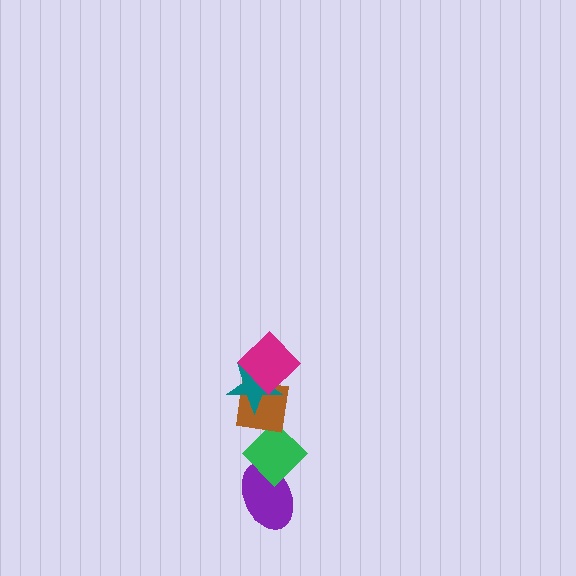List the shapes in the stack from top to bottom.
From top to bottom: the magenta diamond, the teal star, the brown square, the green diamond, the purple ellipse.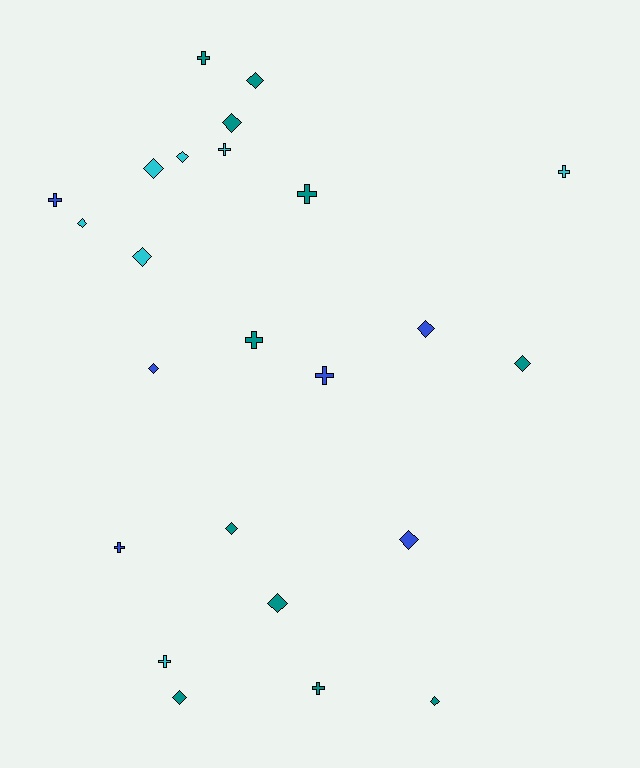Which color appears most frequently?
Teal, with 11 objects.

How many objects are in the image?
There are 24 objects.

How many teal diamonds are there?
There are 7 teal diamonds.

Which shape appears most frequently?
Diamond, with 14 objects.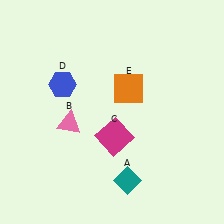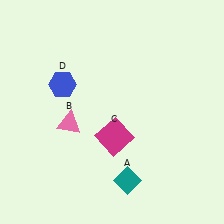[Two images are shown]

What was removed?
The orange square (E) was removed in Image 2.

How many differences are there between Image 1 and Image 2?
There is 1 difference between the two images.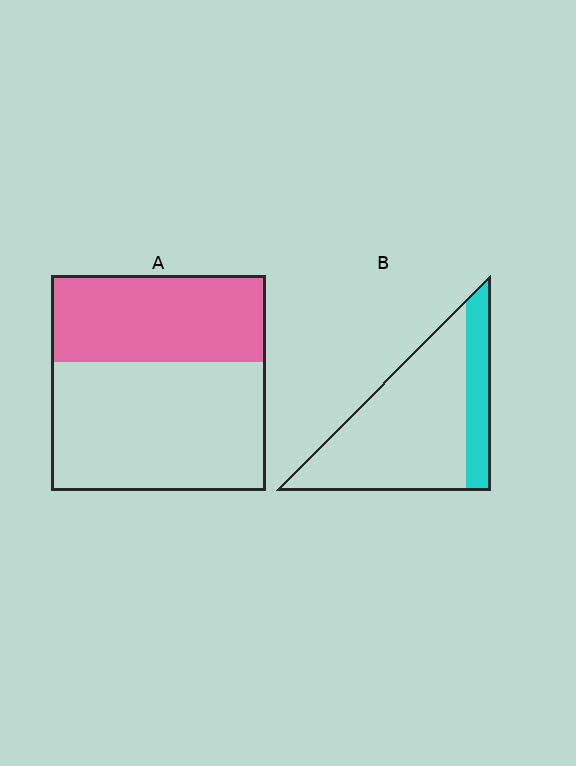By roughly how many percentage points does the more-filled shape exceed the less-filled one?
By roughly 20 percentage points (A over B).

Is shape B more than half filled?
No.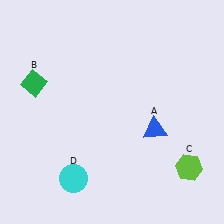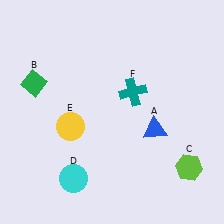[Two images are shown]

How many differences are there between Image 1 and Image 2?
There are 2 differences between the two images.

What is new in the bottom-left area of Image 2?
A yellow circle (E) was added in the bottom-left area of Image 2.